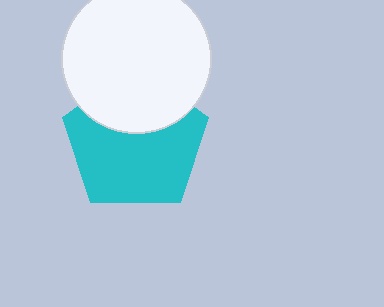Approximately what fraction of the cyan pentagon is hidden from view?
Roughly 33% of the cyan pentagon is hidden behind the white circle.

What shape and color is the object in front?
The object in front is a white circle.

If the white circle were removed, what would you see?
You would see the complete cyan pentagon.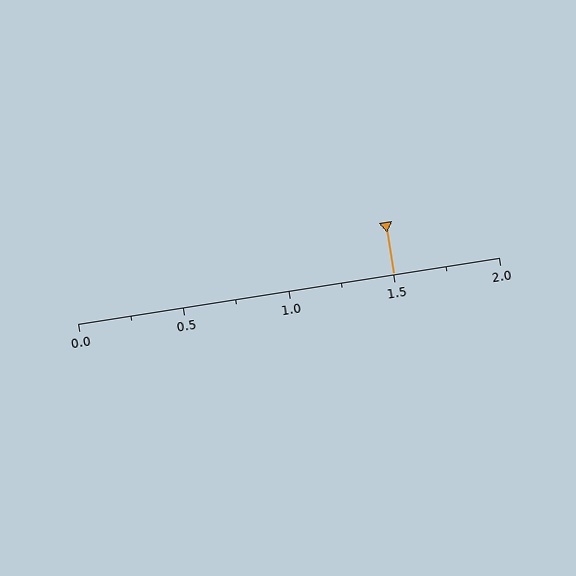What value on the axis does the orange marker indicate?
The marker indicates approximately 1.5.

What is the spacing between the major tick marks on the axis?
The major ticks are spaced 0.5 apart.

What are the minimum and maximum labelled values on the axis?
The axis runs from 0.0 to 2.0.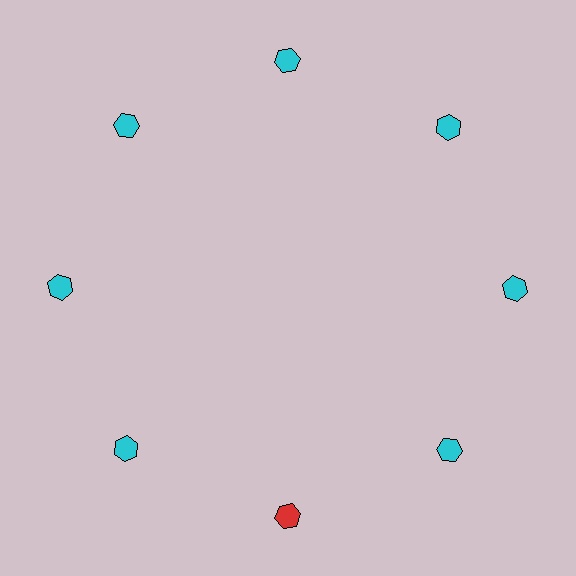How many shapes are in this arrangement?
There are 8 shapes arranged in a ring pattern.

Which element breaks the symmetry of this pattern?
The red hexagon at roughly the 6 o'clock position breaks the symmetry. All other shapes are cyan hexagons.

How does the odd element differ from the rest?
It has a different color: red instead of cyan.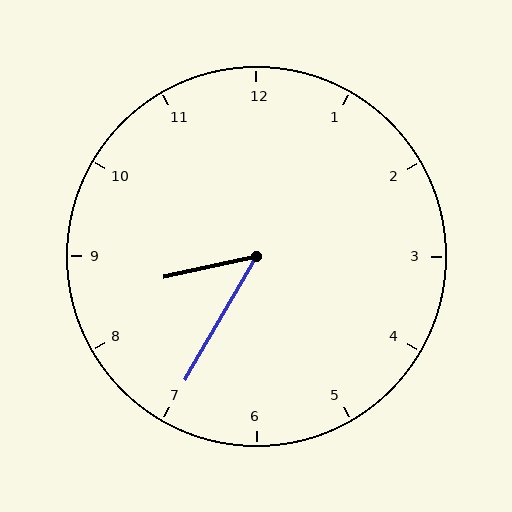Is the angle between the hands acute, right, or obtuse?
It is acute.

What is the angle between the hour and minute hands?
Approximately 48 degrees.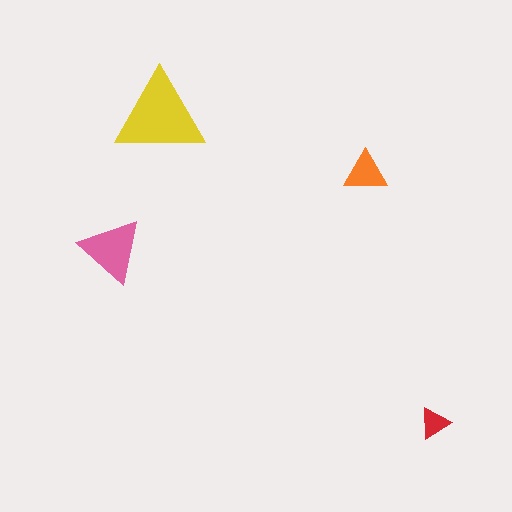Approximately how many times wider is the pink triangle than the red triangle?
About 2 times wider.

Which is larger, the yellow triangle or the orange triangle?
The yellow one.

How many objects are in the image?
There are 4 objects in the image.